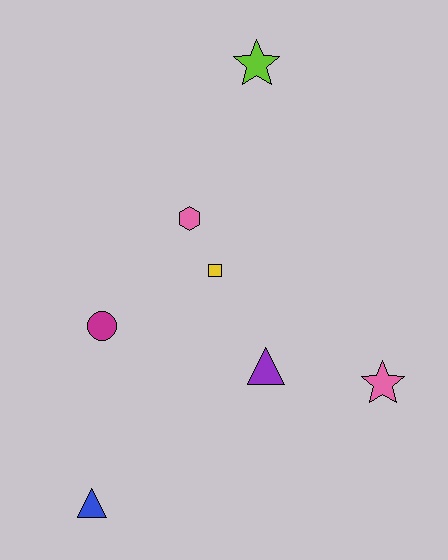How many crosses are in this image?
There are no crosses.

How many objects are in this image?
There are 7 objects.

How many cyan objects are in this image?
There are no cyan objects.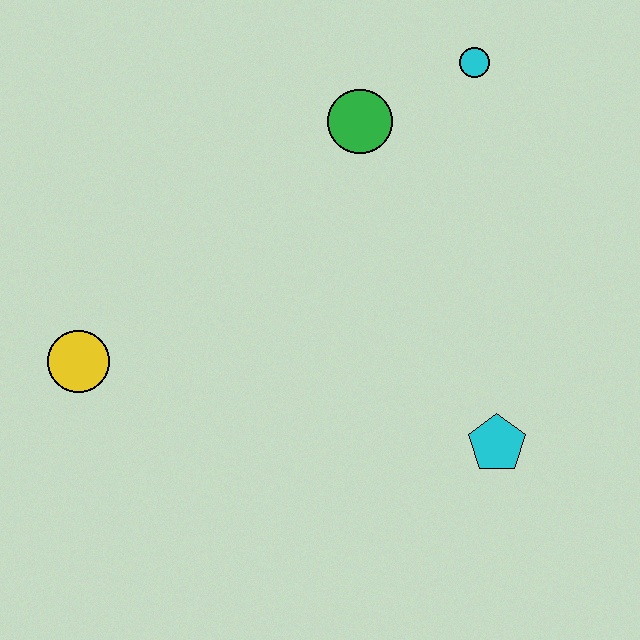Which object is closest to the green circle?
The cyan circle is closest to the green circle.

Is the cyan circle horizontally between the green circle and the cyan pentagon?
Yes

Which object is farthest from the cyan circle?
The yellow circle is farthest from the cyan circle.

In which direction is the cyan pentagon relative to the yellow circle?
The cyan pentagon is to the right of the yellow circle.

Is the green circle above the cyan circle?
No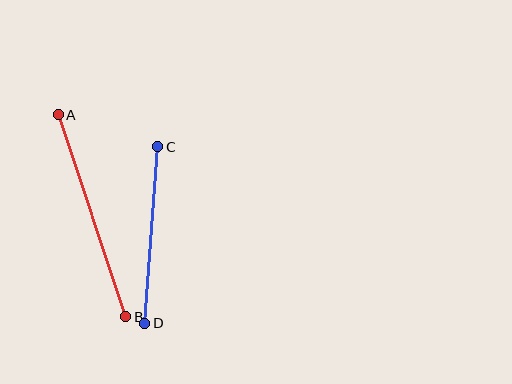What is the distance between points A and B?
The distance is approximately 213 pixels.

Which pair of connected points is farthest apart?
Points A and B are farthest apart.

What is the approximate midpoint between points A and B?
The midpoint is at approximately (92, 216) pixels.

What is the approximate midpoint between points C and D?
The midpoint is at approximately (151, 235) pixels.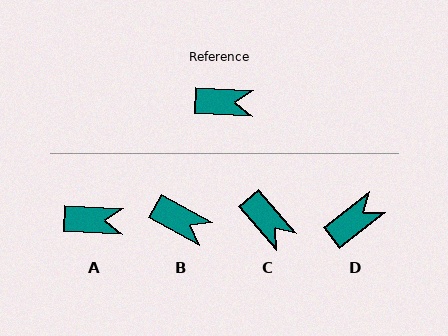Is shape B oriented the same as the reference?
No, it is off by about 26 degrees.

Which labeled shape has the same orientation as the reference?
A.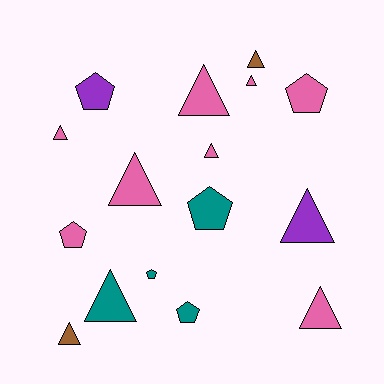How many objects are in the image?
There are 16 objects.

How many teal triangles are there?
There is 1 teal triangle.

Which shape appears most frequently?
Triangle, with 10 objects.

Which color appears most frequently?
Pink, with 8 objects.